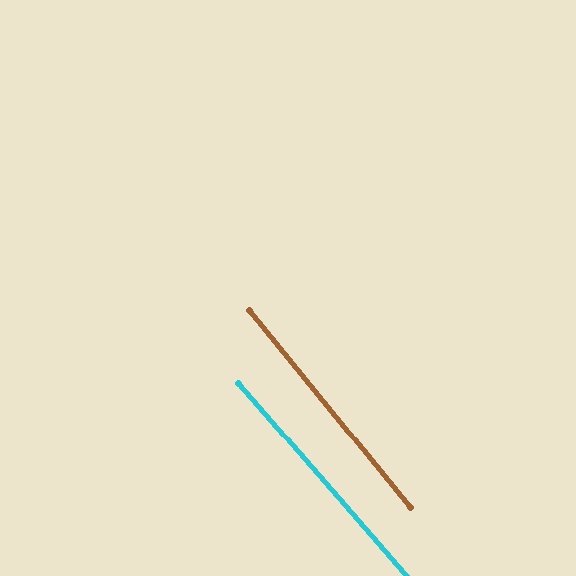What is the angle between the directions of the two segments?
Approximately 2 degrees.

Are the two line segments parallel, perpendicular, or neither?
Parallel — their directions differ by only 1.9°.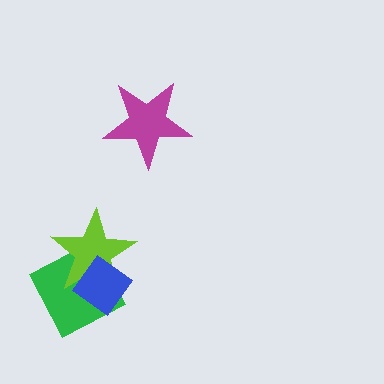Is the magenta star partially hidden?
No, no other shape covers it.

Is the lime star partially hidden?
Yes, it is partially covered by another shape.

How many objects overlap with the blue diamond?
2 objects overlap with the blue diamond.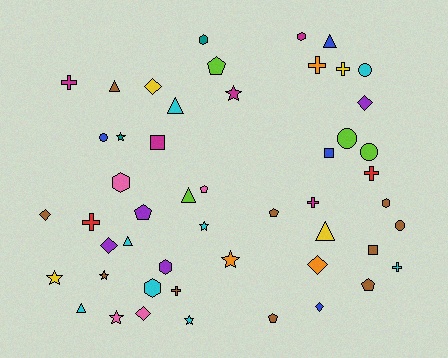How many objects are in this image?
There are 50 objects.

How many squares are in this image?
There are 3 squares.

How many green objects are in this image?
There are no green objects.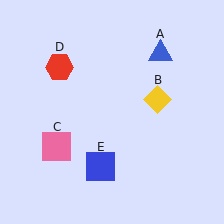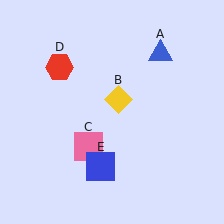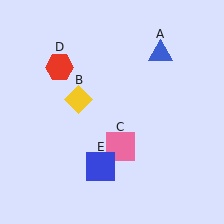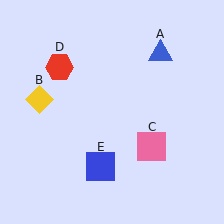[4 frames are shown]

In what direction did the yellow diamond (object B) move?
The yellow diamond (object B) moved left.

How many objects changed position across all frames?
2 objects changed position: yellow diamond (object B), pink square (object C).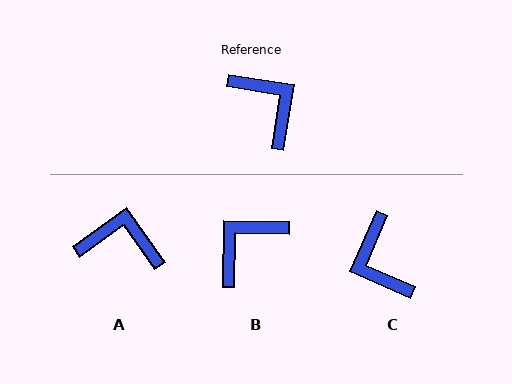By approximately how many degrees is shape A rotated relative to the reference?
Approximately 45 degrees counter-clockwise.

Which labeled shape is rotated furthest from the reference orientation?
C, about 166 degrees away.